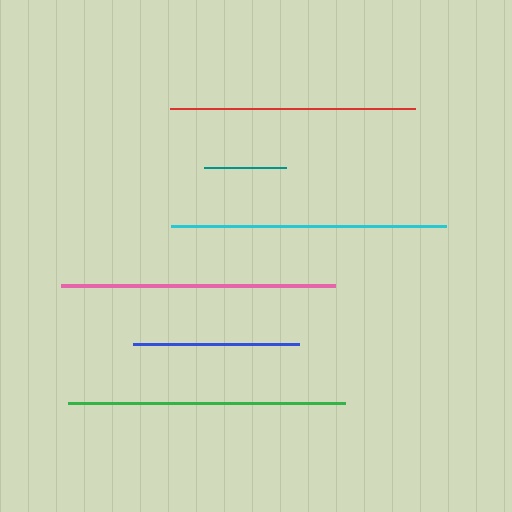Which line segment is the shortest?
The teal line is the shortest at approximately 82 pixels.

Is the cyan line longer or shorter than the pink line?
The cyan line is longer than the pink line.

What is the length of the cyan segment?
The cyan segment is approximately 274 pixels long.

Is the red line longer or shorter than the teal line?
The red line is longer than the teal line.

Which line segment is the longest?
The green line is the longest at approximately 277 pixels.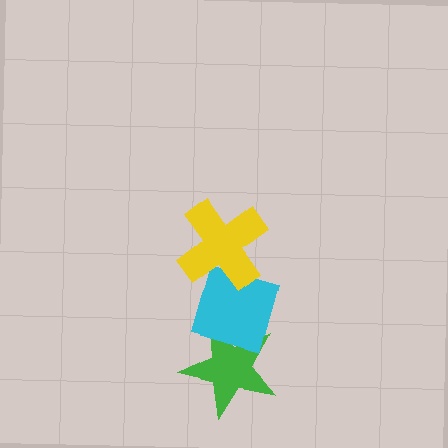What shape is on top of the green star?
The cyan diamond is on top of the green star.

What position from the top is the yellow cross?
The yellow cross is 1st from the top.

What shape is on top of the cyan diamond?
The yellow cross is on top of the cyan diamond.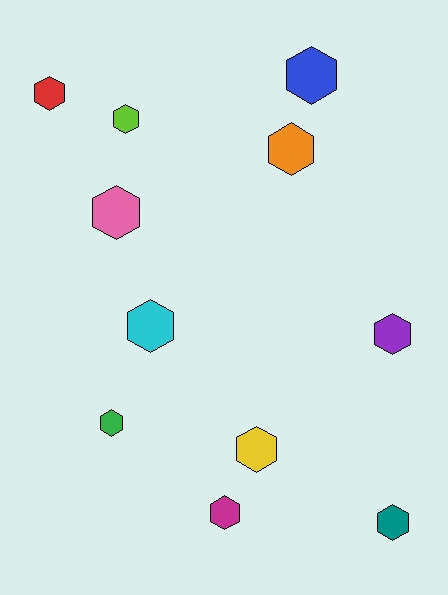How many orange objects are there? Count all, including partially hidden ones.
There is 1 orange object.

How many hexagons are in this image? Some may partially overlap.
There are 11 hexagons.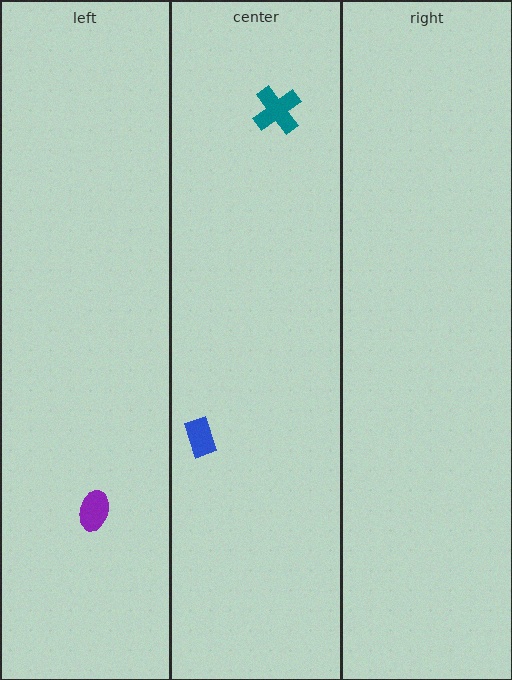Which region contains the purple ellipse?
The left region.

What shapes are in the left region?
The purple ellipse.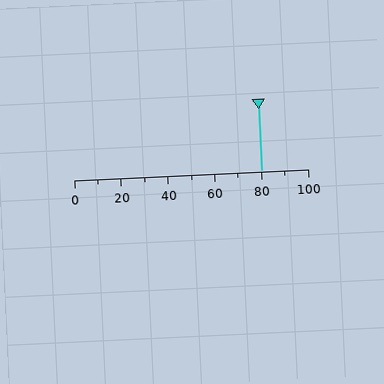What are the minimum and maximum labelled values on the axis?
The axis runs from 0 to 100.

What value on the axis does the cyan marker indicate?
The marker indicates approximately 80.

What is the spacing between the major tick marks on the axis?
The major ticks are spaced 20 apart.